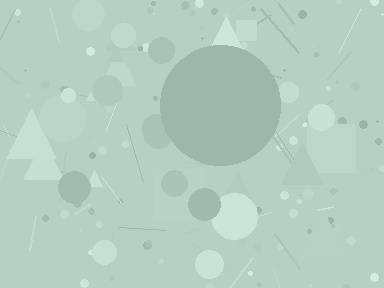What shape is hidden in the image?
A circle is hidden in the image.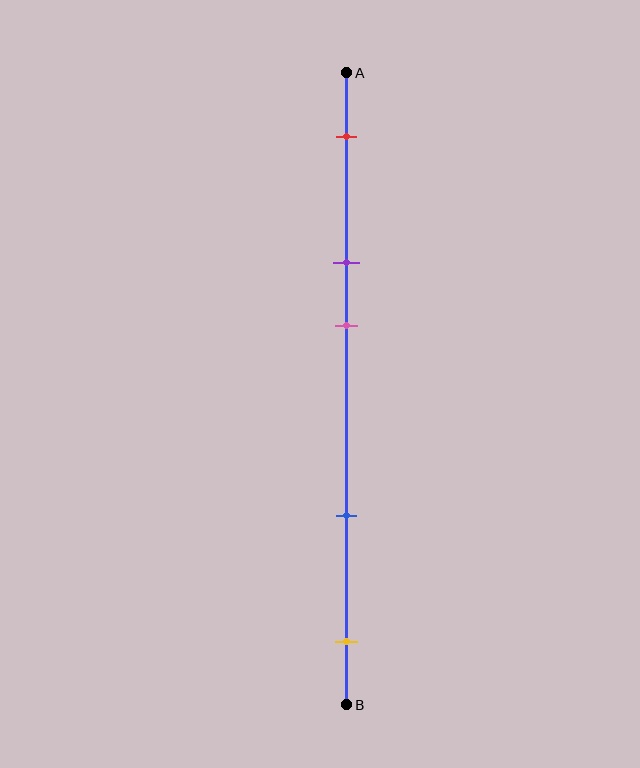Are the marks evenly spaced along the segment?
No, the marks are not evenly spaced.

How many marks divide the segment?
There are 5 marks dividing the segment.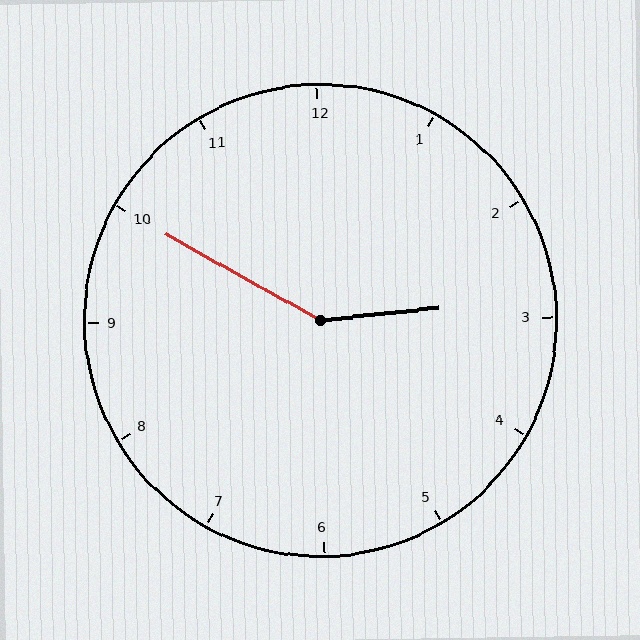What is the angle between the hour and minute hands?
Approximately 145 degrees.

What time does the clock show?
2:50.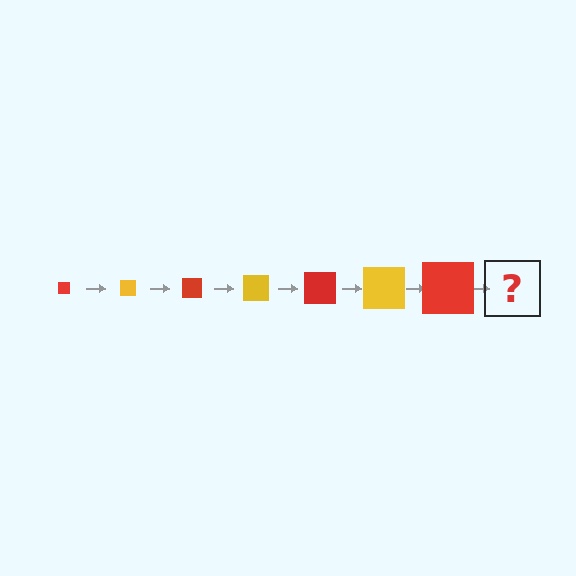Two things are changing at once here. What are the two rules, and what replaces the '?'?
The two rules are that the square grows larger each step and the color cycles through red and yellow. The '?' should be a yellow square, larger than the previous one.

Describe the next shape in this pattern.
It should be a yellow square, larger than the previous one.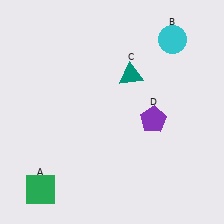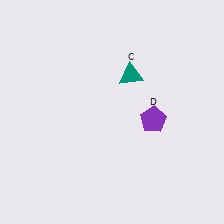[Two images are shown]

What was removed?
The green square (A), the cyan circle (B) were removed in Image 2.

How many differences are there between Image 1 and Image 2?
There are 2 differences between the two images.